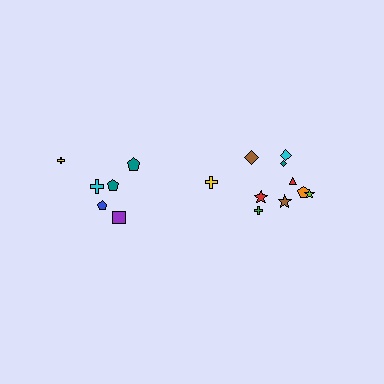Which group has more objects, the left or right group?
The right group.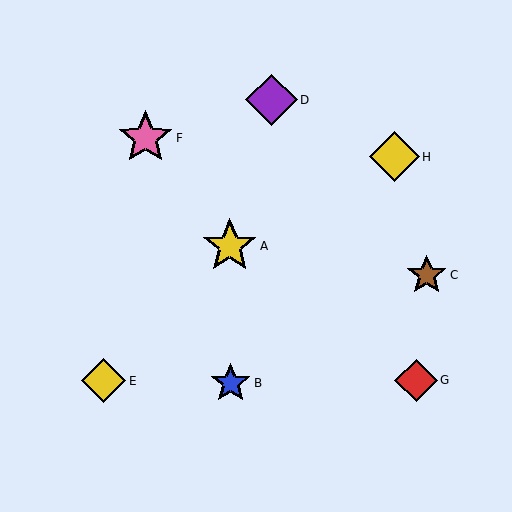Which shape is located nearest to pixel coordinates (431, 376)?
The red diamond (labeled G) at (416, 381) is nearest to that location.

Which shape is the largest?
The pink star (labeled F) is the largest.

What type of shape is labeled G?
Shape G is a red diamond.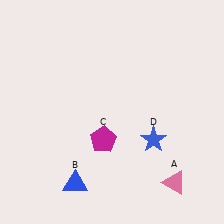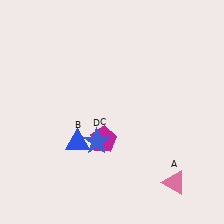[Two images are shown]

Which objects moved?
The objects that moved are: the blue triangle (B), the blue star (D).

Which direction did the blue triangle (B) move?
The blue triangle (B) moved up.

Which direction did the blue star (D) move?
The blue star (D) moved left.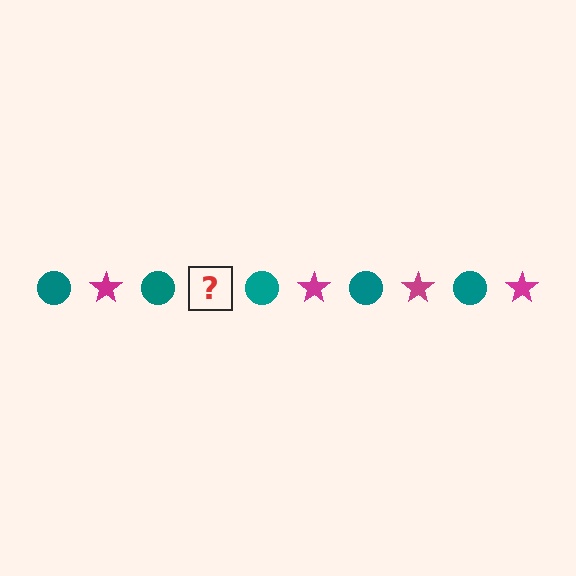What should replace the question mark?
The question mark should be replaced with a magenta star.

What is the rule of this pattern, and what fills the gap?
The rule is that the pattern alternates between teal circle and magenta star. The gap should be filled with a magenta star.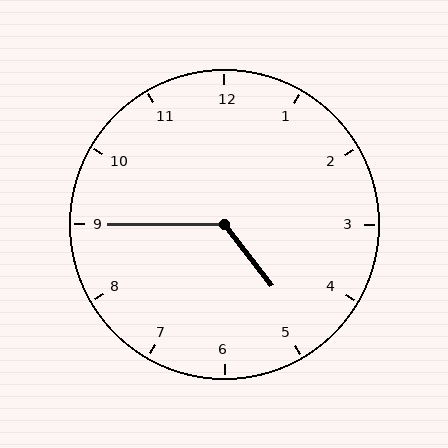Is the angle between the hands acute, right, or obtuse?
It is obtuse.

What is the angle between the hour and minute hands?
Approximately 128 degrees.